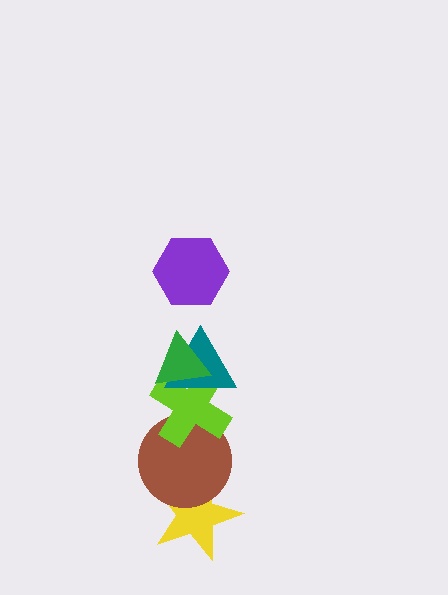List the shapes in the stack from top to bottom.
From top to bottom: the purple hexagon, the green triangle, the teal triangle, the lime cross, the brown circle, the yellow star.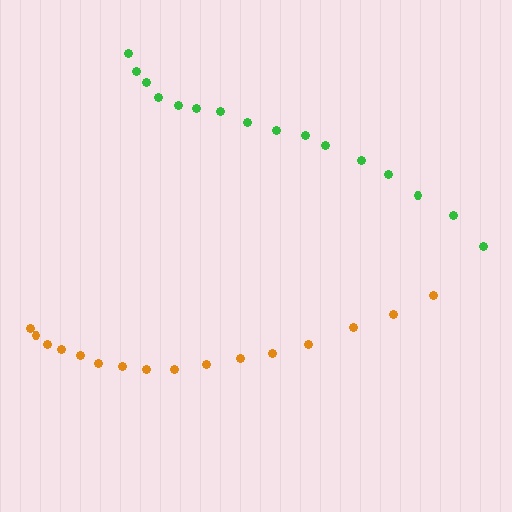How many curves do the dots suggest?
There are 2 distinct paths.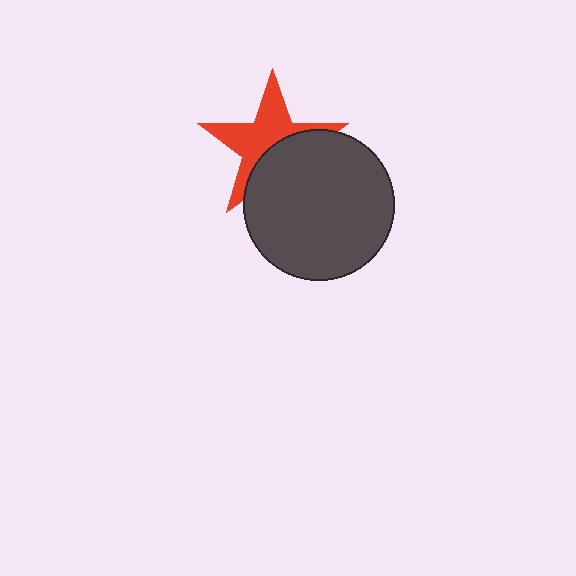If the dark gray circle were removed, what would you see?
You would see the complete red star.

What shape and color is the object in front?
The object in front is a dark gray circle.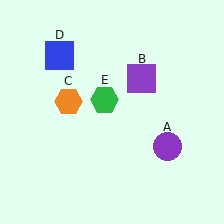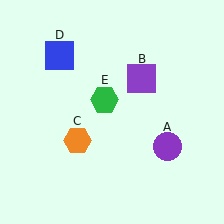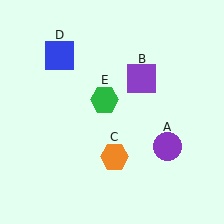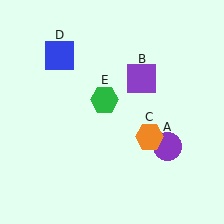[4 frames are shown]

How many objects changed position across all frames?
1 object changed position: orange hexagon (object C).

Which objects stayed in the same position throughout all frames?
Purple circle (object A) and purple square (object B) and blue square (object D) and green hexagon (object E) remained stationary.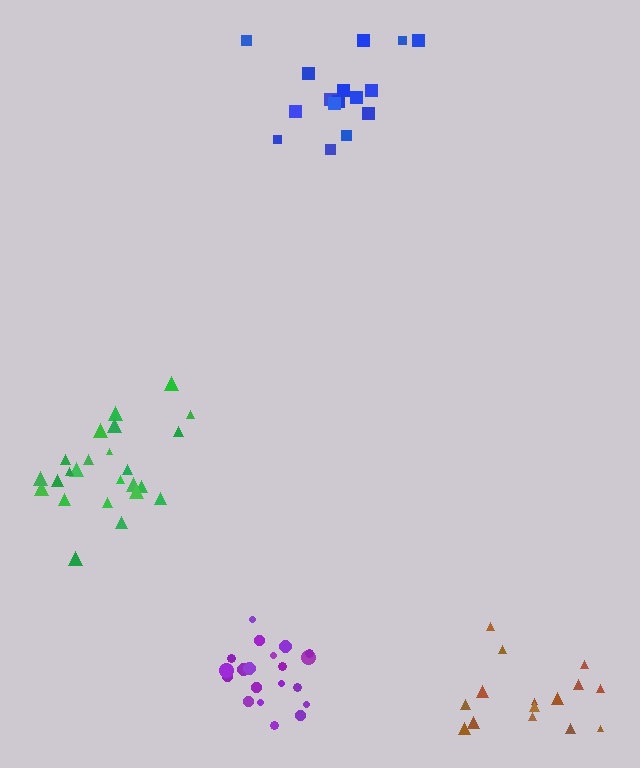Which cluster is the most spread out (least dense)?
Brown.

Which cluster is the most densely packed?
Purple.